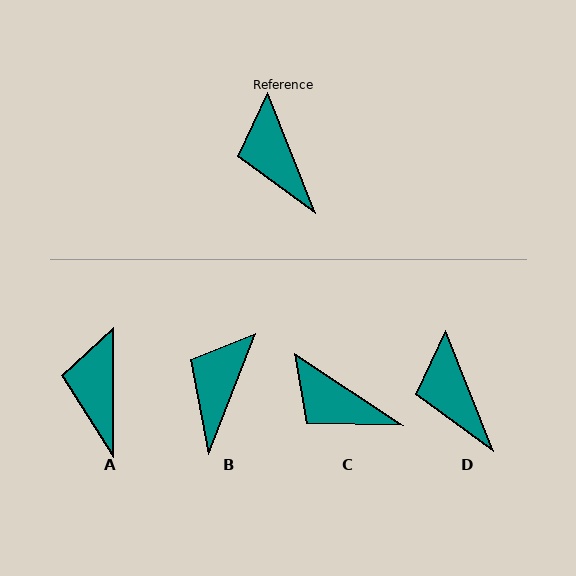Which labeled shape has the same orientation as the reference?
D.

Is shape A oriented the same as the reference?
No, it is off by about 22 degrees.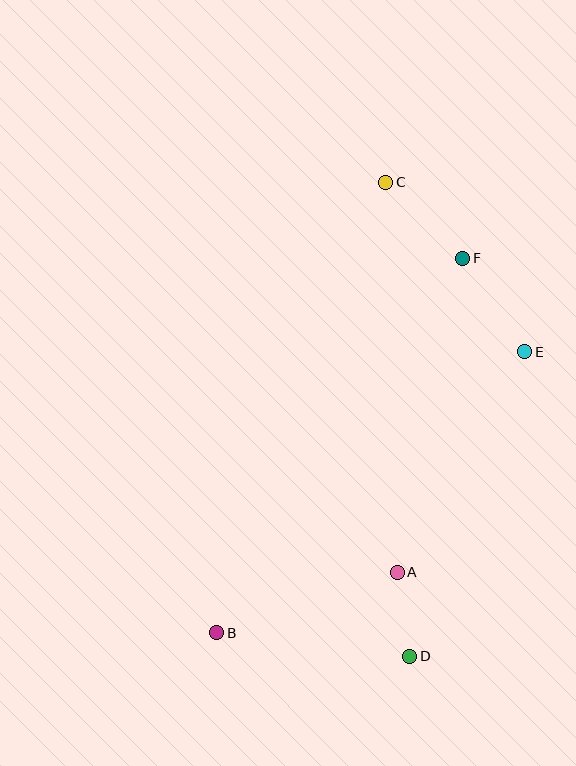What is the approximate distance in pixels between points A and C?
The distance between A and C is approximately 390 pixels.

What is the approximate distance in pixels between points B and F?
The distance between B and F is approximately 448 pixels.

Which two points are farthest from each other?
Points B and C are farthest from each other.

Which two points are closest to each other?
Points A and D are closest to each other.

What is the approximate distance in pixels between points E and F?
The distance between E and F is approximately 112 pixels.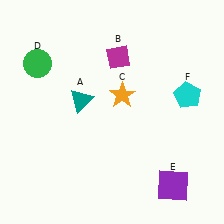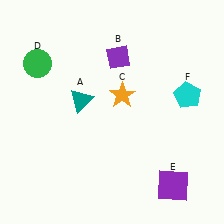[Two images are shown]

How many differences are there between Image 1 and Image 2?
There is 1 difference between the two images.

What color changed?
The diamond (B) changed from magenta in Image 1 to purple in Image 2.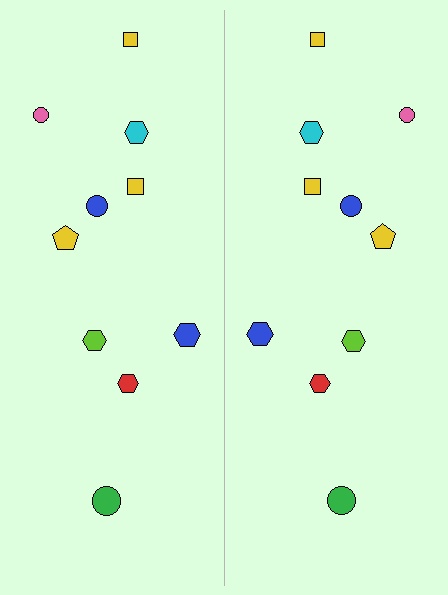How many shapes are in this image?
There are 20 shapes in this image.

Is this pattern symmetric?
Yes, this pattern has bilateral (reflection) symmetry.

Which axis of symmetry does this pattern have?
The pattern has a vertical axis of symmetry running through the center of the image.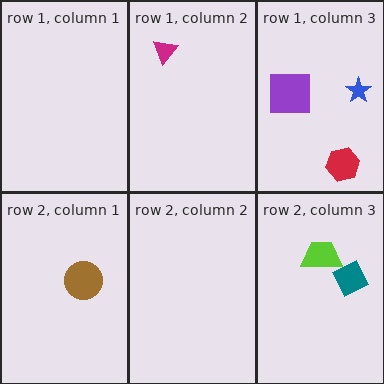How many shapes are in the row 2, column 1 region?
1.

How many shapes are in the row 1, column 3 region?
3.